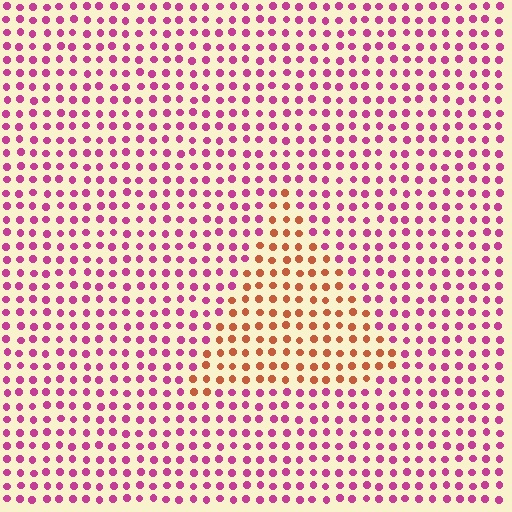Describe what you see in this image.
The image is filled with small magenta elements in a uniform arrangement. A triangle-shaped region is visible where the elements are tinted to a slightly different hue, forming a subtle color boundary.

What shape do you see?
I see a triangle.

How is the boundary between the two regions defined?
The boundary is defined purely by a slight shift in hue (about 54 degrees). Spacing, size, and orientation are identical on both sides.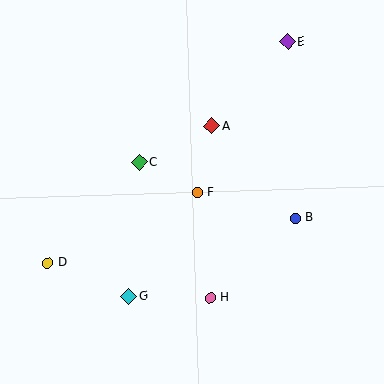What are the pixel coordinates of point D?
Point D is at (48, 263).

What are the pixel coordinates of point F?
Point F is at (197, 193).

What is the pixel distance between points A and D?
The distance between A and D is 213 pixels.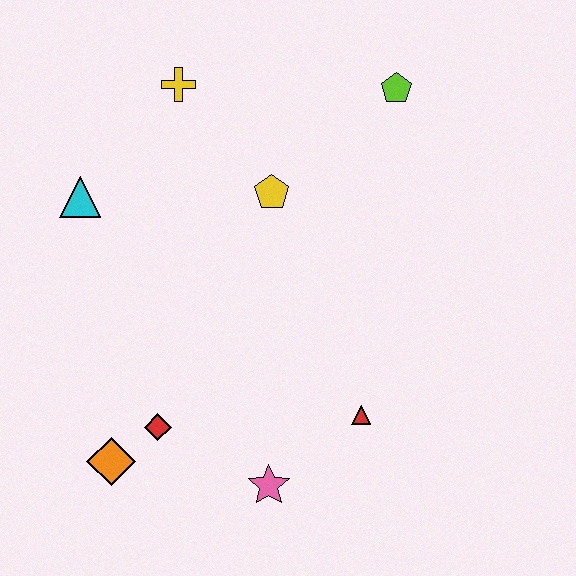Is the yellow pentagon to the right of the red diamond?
Yes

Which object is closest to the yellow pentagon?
The yellow cross is closest to the yellow pentagon.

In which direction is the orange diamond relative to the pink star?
The orange diamond is to the left of the pink star.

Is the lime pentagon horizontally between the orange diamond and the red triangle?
No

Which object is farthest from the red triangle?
The yellow cross is farthest from the red triangle.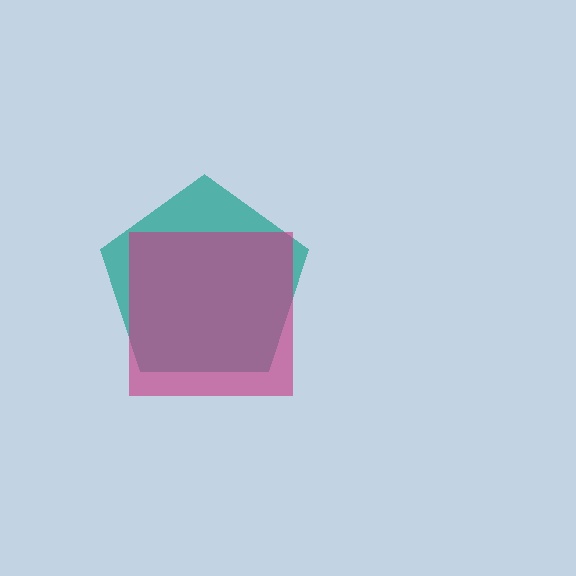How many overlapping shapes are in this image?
There are 2 overlapping shapes in the image.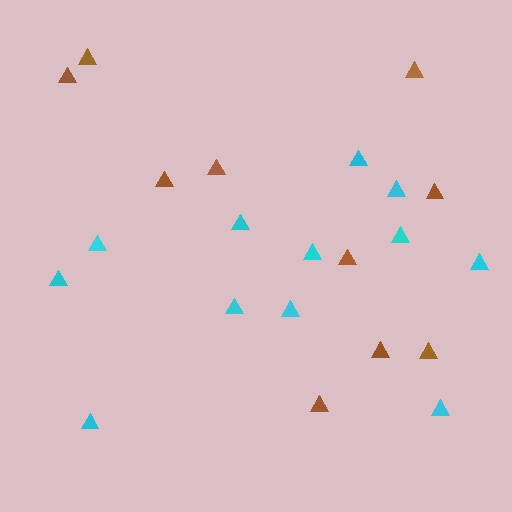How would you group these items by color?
There are 2 groups: one group of brown triangles (10) and one group of cyan triangles (12).